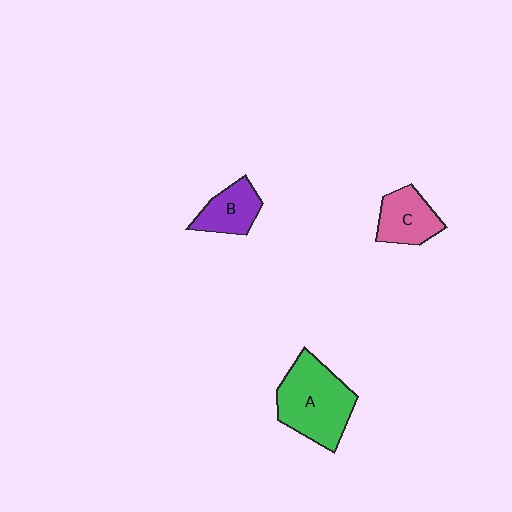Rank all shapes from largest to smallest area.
From largest to smallest: A (green), C (pink), B (purple).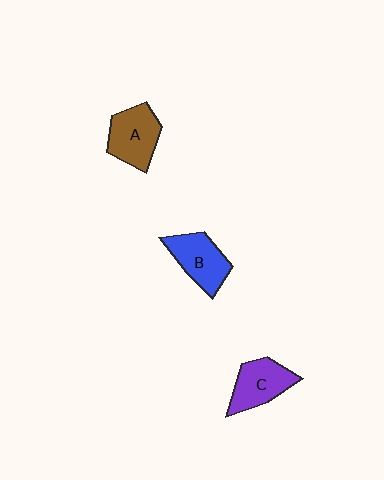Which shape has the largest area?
Shape A (brown).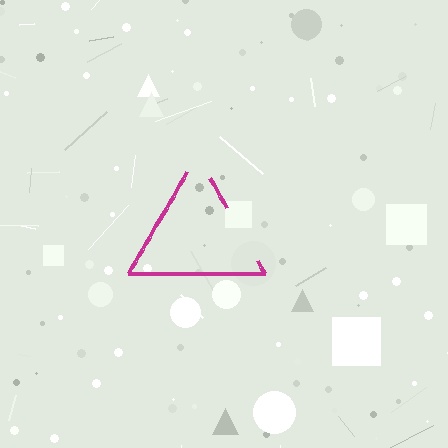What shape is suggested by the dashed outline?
The dashed outline suggests a triangle.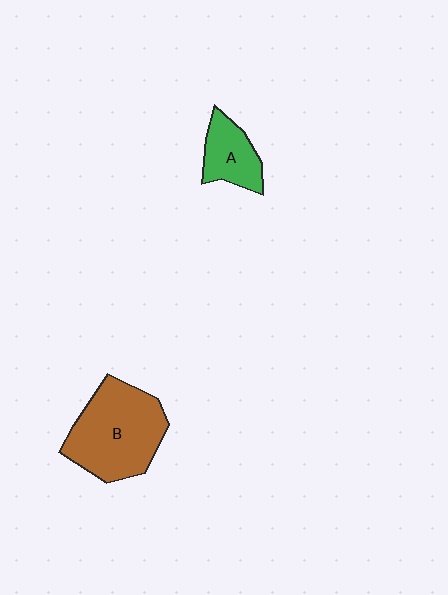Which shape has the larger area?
Shape B (brown).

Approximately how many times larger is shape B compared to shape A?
Approximately 2.2 times.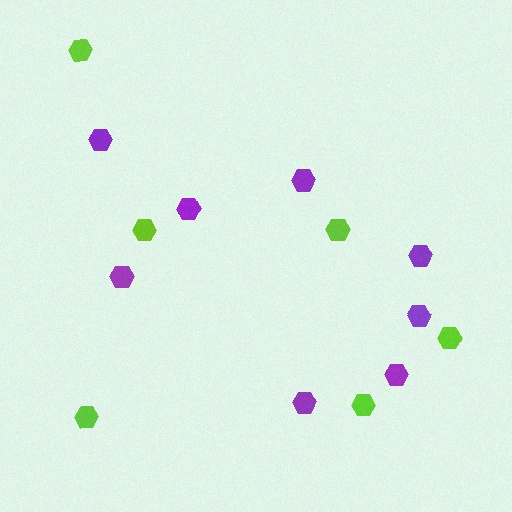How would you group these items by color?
There are 2 groups: one group of lime hexagons (6) and one group of purple hexagons (8).